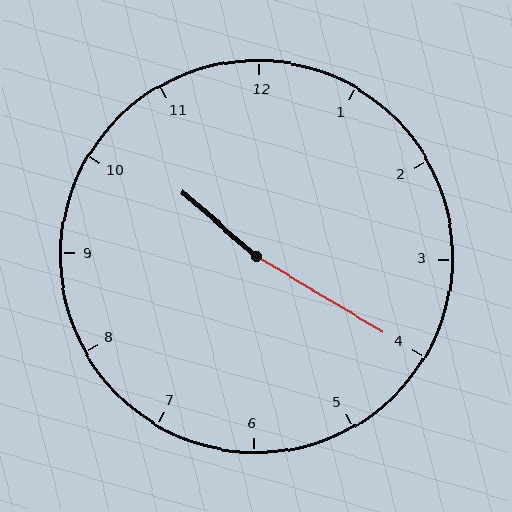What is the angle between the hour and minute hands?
Approximately 170 degrees.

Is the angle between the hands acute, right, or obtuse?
It is obtuse.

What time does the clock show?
10:20.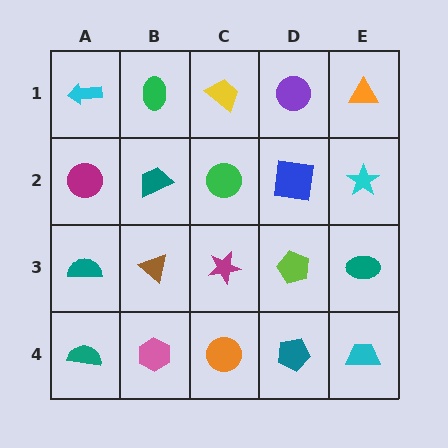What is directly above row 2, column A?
A cyan arrow.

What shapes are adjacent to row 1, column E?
A cyan star (row 2, column E), a purple circle (row 1, column D).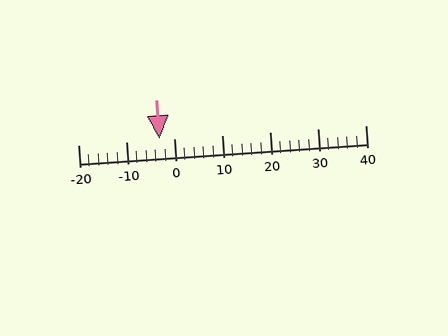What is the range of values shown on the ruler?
The ruler shows values from -20 to 40.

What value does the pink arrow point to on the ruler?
The pink arrow points to approximately -3.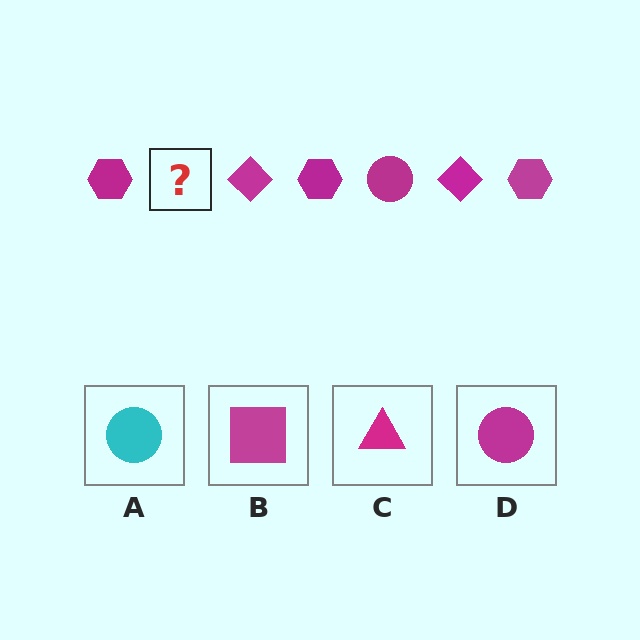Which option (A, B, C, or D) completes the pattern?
D.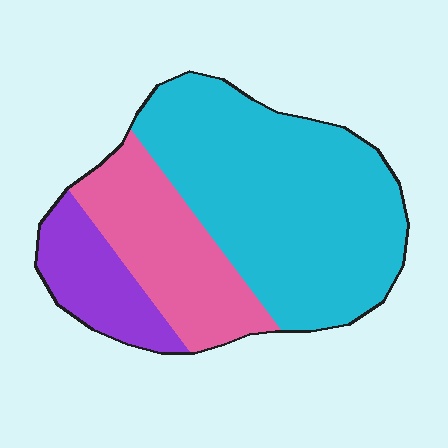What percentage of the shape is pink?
Pink covers roughly 25% of the shape.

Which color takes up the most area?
Cyan, at roughly 60%.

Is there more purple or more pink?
Pink.